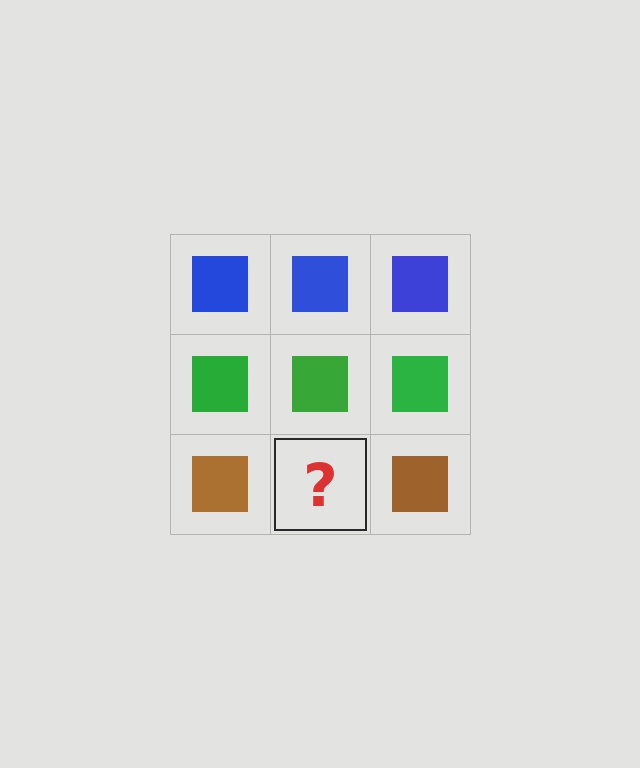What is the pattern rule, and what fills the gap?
The rule is that each row has a consistent color. The gap should be filled with a brown square.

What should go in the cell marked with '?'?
The missing cell should contain a brown square.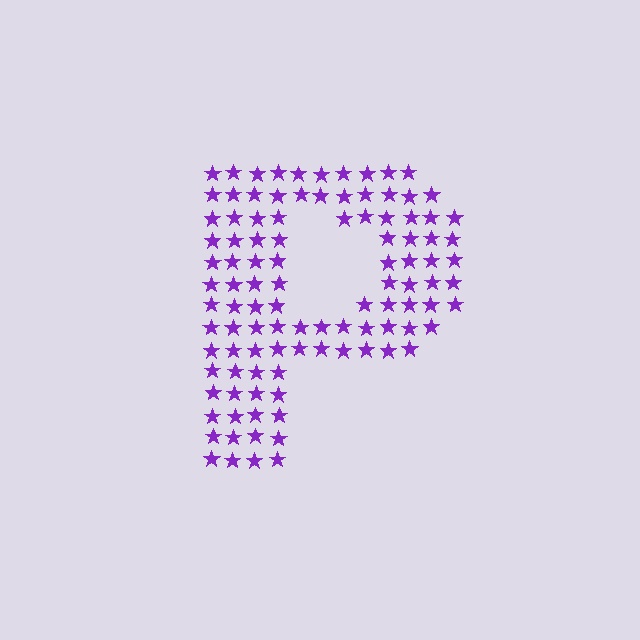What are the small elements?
The small elements are stars.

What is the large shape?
The large shape is the letter P.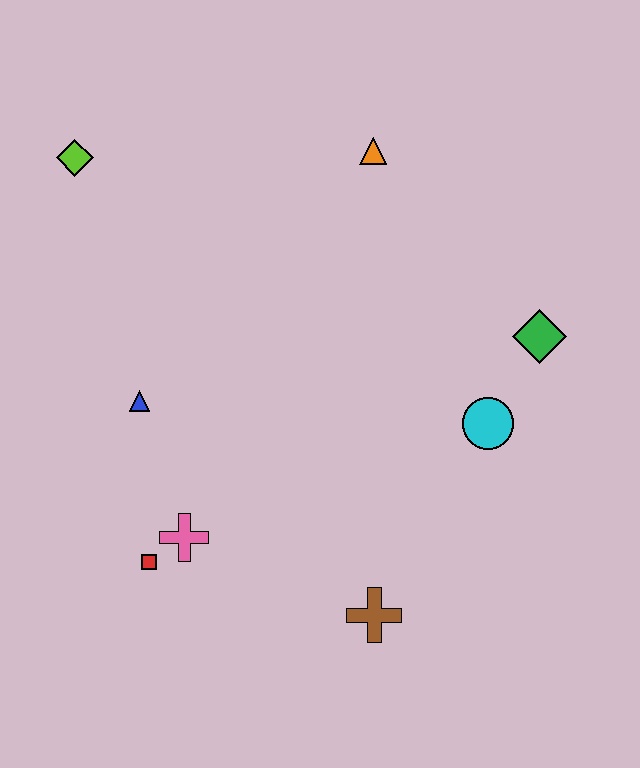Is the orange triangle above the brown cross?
Yes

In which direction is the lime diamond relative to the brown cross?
The lime diamond is above the brown cross.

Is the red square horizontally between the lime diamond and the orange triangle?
Yes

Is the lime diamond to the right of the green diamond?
No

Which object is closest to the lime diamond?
The blue triangle is closest to the lime diamond.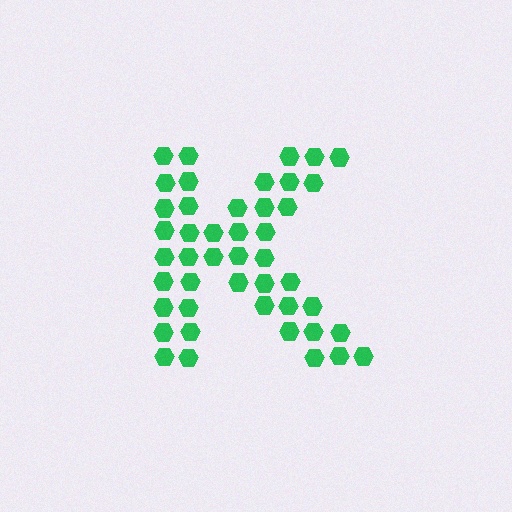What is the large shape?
The large shape is the letter K.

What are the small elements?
The small elements are hexagons.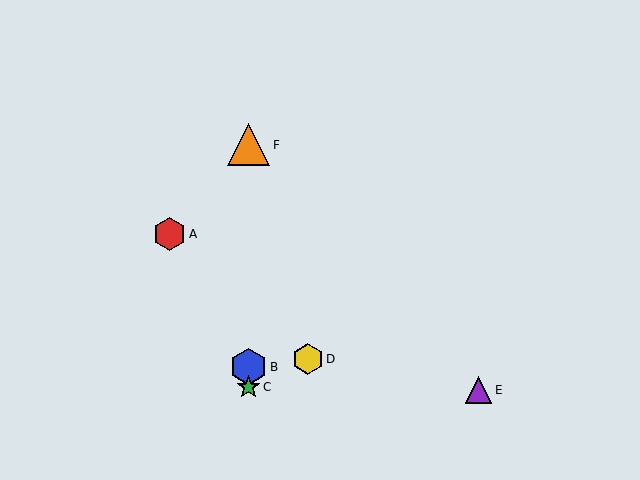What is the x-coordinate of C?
Object C is at x≈249.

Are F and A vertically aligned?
No, F is at x≈249 and A is at x≈169.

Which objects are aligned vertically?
Objects B, C, F are aligned vertically.